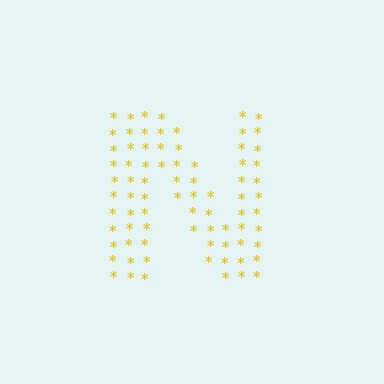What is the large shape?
The large shape is the letter N.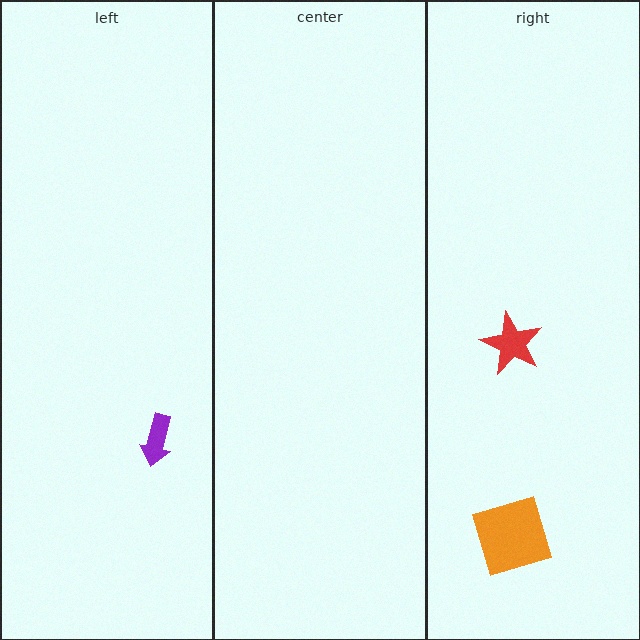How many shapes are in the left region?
1.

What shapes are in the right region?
The orange square, the red star.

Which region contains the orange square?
The right region.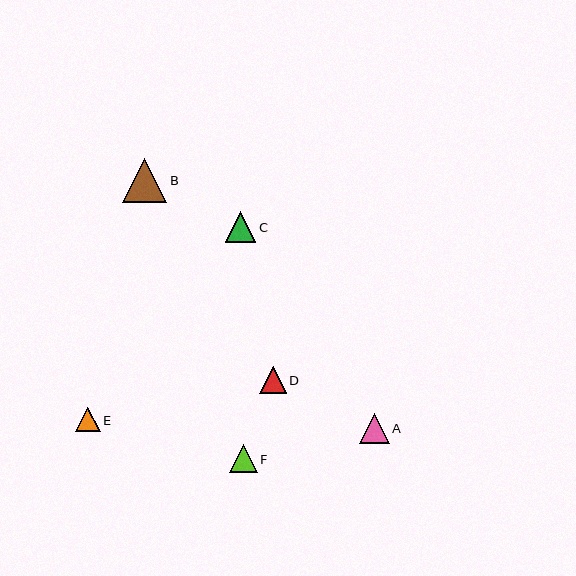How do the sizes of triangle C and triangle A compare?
Triangle C and triangle A are approximately the same size.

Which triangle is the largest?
Triangle B is the largest with a size of approximately 44 pixels.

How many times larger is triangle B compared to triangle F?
Triangle B is approximately 1.6 times the size of triangle F.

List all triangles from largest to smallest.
From largest to smallest: B, C, A, F, D, E.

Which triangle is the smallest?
Triangle E is the smallest with a size of approximately 24 pixels.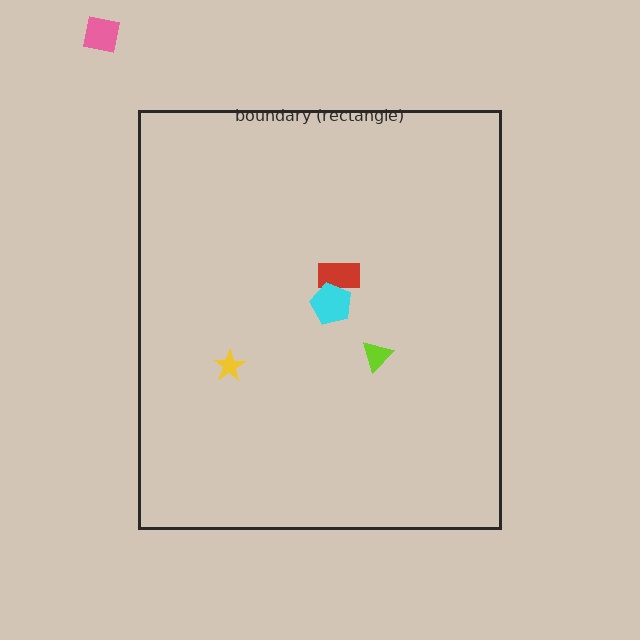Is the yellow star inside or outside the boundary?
Inside.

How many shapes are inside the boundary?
4 inside, 1 outside.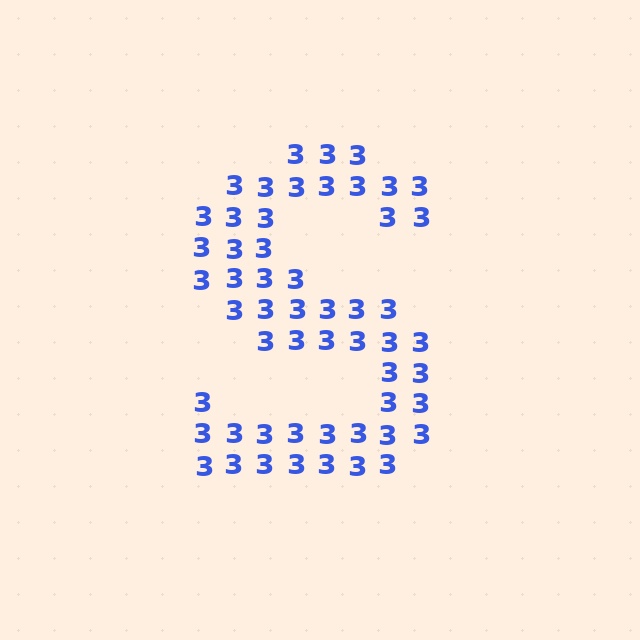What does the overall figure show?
The overall figure shows the letter S.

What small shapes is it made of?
It is made of small digit 3's.